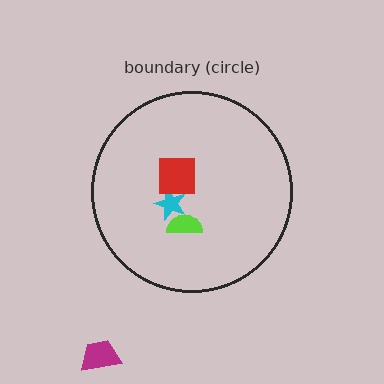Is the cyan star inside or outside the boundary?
Inside.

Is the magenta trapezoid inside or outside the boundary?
Outside.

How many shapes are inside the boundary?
3 inside, 1 outside.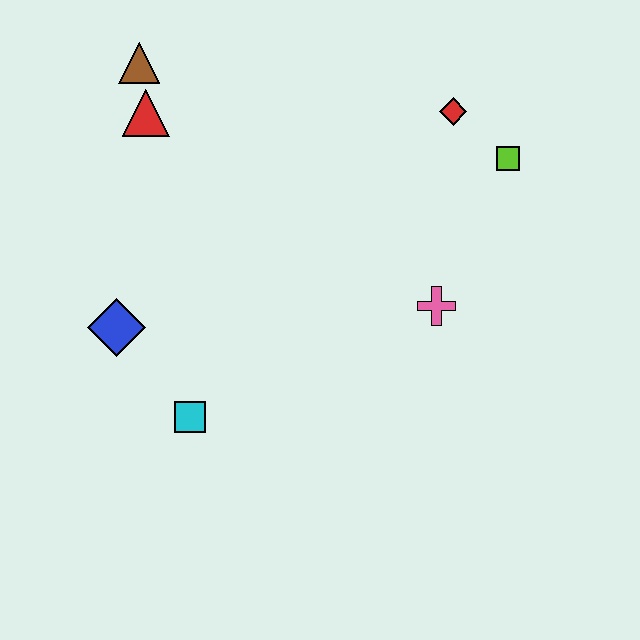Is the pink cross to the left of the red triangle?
No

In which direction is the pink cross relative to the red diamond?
The pink cross is below the red diamond.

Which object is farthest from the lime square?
The blue diamond is farthest from the lime square.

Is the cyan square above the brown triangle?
No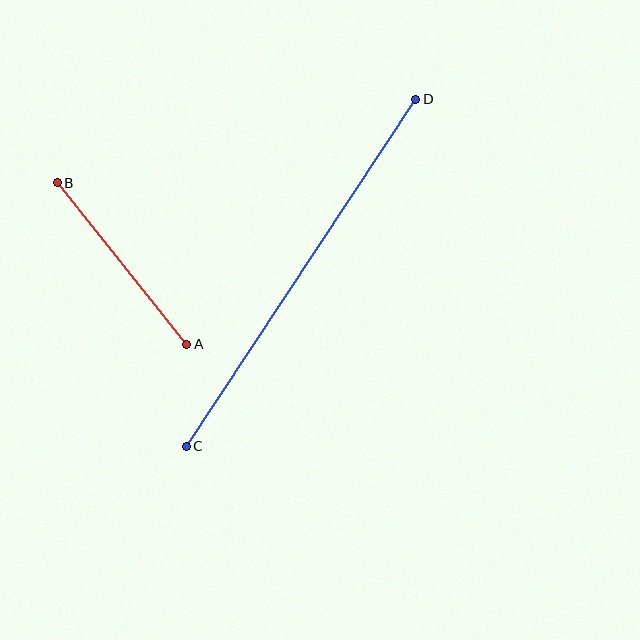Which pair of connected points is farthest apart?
Points C and D are farthest apart.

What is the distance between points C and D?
The distance is approximately 416 pixels.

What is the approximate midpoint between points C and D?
The midpoint is at approximately (301, 273) pixels.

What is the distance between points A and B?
The distance is approximately 207 pixels.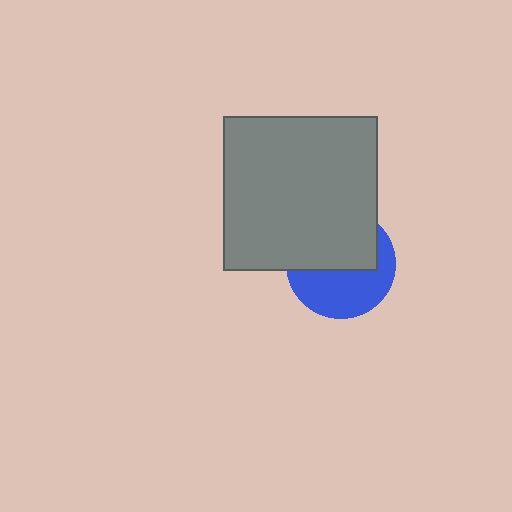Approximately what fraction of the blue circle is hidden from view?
Roughly 52% of the blue circle is hidden behind the gray square.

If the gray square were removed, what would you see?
You would see the complete blue circle.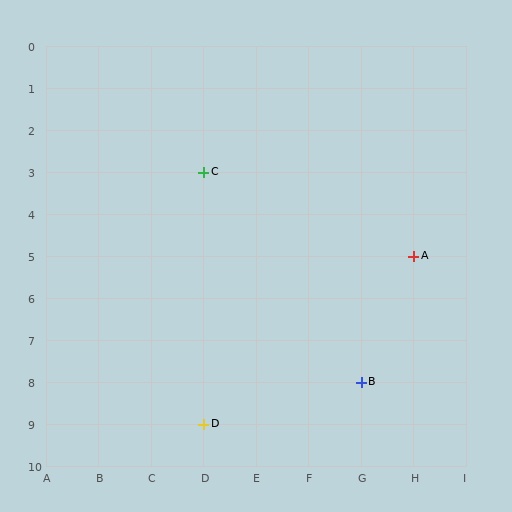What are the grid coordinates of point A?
Point A is at grid coordinates (H, 5).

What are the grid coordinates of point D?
Point D is at grid coordinates (D, 9).